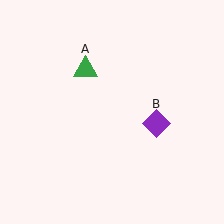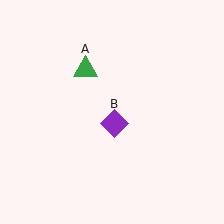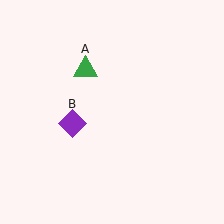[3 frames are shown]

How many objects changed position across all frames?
1 object changed position: purple diamond (object B).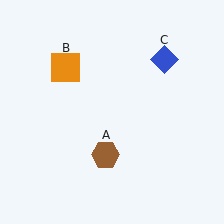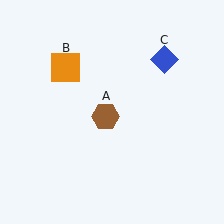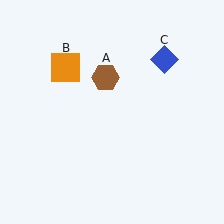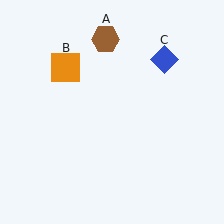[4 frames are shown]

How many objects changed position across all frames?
1 object changed position: brown hexagon (object A).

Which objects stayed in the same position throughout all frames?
Orange square (object B) and blue diamond (object C) remained stationary.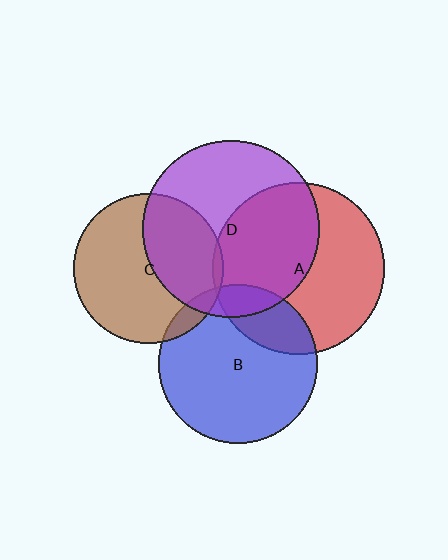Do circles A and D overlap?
Yes.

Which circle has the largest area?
Circle D (purple).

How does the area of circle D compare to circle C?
Approximately 1.4 times.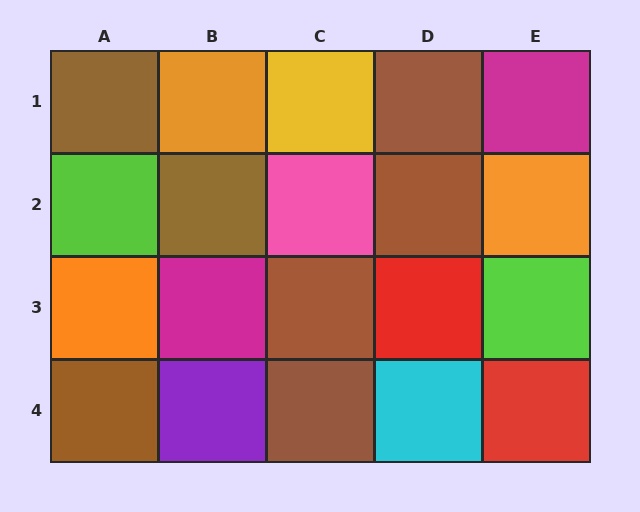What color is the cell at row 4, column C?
Brown.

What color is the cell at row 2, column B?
Brown.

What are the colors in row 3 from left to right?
Orange, magenta, brown, red, lime.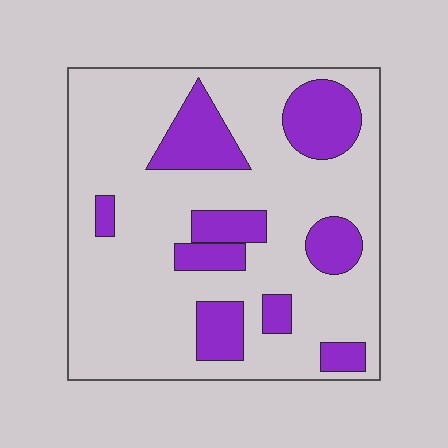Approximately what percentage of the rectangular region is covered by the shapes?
Approximately 25%.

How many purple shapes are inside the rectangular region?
9.